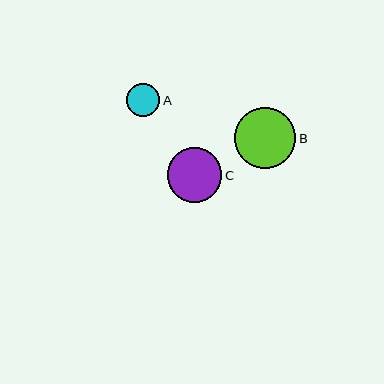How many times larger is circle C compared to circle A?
Circle C is approximately 1.6 times the size of circle A.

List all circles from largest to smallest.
From largest to smallest: B, C, A.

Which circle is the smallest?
Circle A is the smallest with a size of approximately 33 pixels.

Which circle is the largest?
Circle B is the largest with a size of approximately 61 pixels.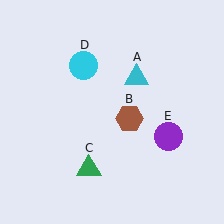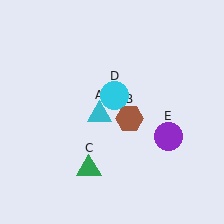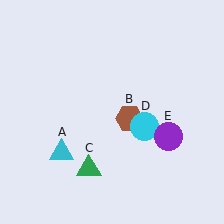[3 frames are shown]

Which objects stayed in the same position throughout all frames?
Brown hexagon (object B) and green triangle (object C) and purple circle (object E) remained stationary.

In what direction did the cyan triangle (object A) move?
The cyan triangle (object A) moved down and to the left.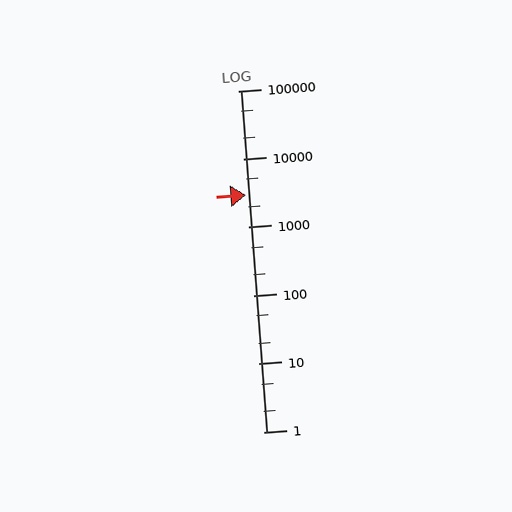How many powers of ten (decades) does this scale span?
The scale spans 5 decades, from 1 to 100000.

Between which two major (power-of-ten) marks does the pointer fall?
The pointer is between 1000 and 10000.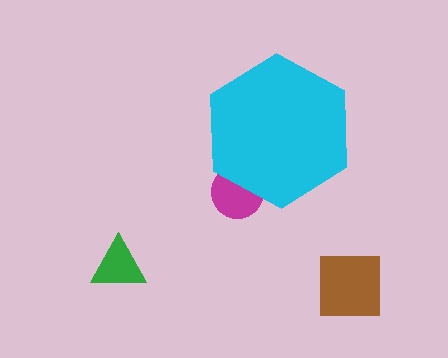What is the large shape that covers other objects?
A cyan hexagon.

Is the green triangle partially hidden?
No, the green triangle is fully visible.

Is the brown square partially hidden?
No, the brown square is fully visible.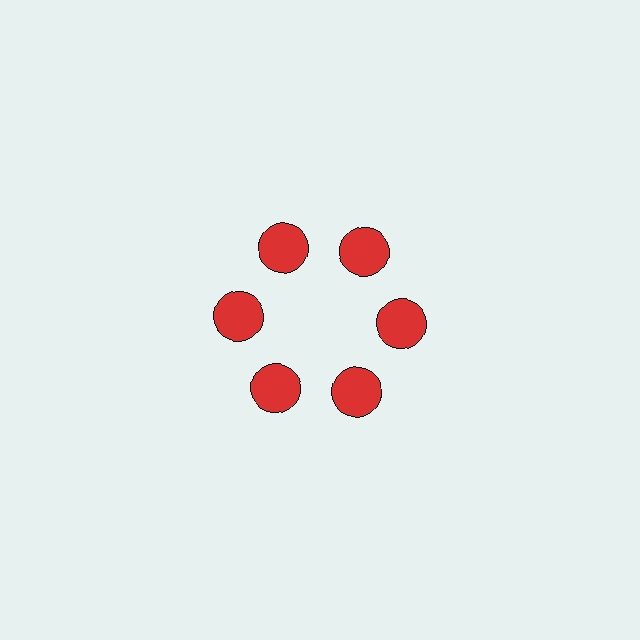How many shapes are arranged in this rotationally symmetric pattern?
There are 6 shapes, arranged in 6 groups of 1.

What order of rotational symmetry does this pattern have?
This pattern has 6-fold rotational symmetry.